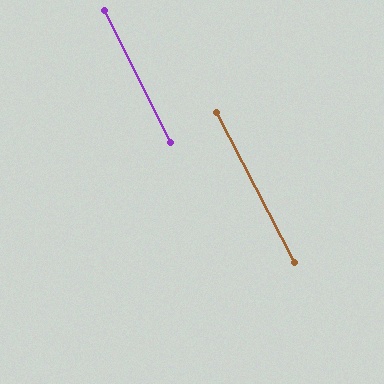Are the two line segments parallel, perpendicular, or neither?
Parallel — their directions differ by only 1.1°.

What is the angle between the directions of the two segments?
Approximately 1 degree.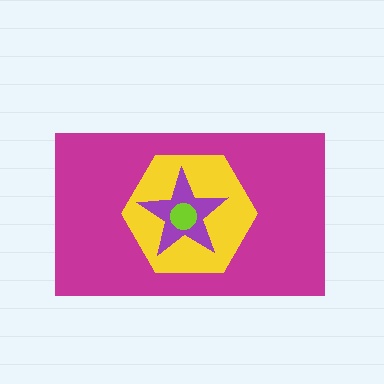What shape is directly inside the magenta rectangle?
The yellow hexagon.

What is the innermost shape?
The lime circle.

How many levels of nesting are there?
4.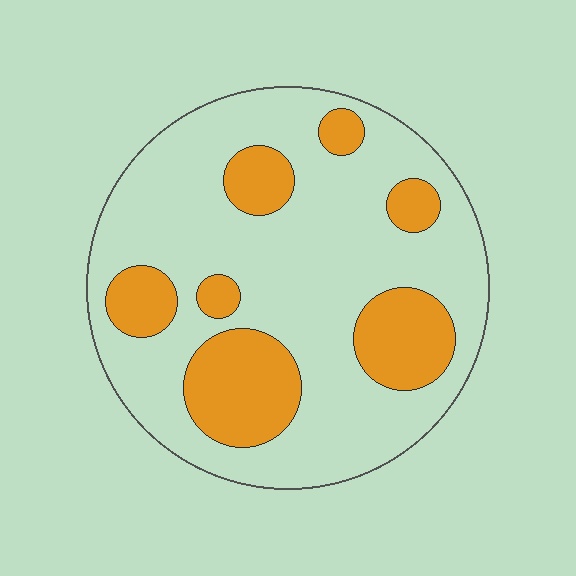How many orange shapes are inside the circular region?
7.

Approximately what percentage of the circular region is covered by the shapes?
Approximately 25%.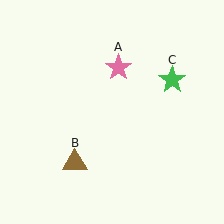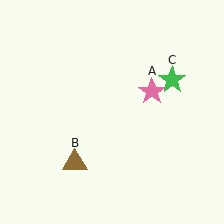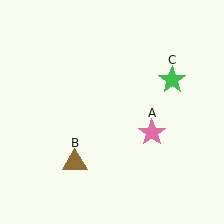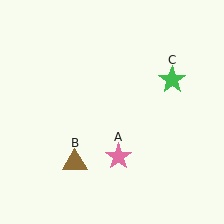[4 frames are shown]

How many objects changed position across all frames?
1 object changed position: pink star (object A).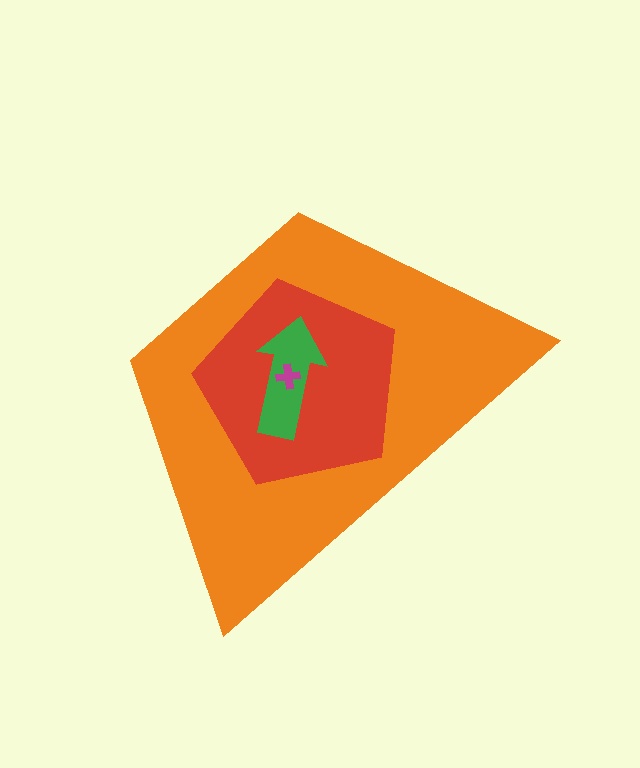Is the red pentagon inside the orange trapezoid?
Yes.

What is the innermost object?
The magenta cross.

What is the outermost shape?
The orange trapezoid.